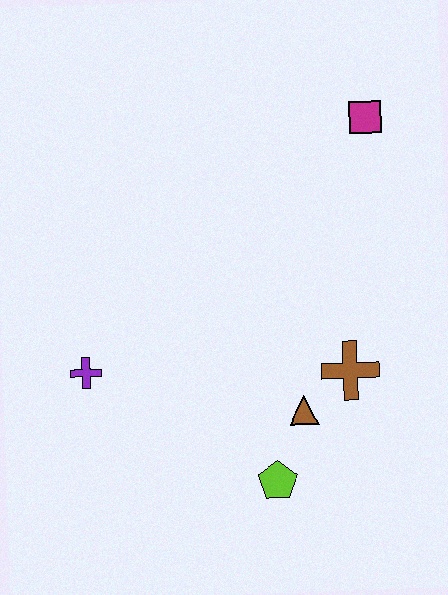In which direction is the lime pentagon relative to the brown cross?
The lime pentagon is below the brown cross.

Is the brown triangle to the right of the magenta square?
No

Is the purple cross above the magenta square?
No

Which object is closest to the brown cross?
The brown triangle is closest to the brown cross.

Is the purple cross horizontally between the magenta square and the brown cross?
No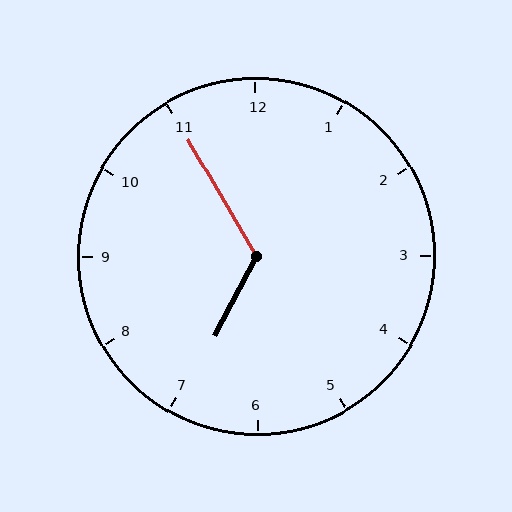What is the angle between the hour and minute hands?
Approximately 122 degrees.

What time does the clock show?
6:55.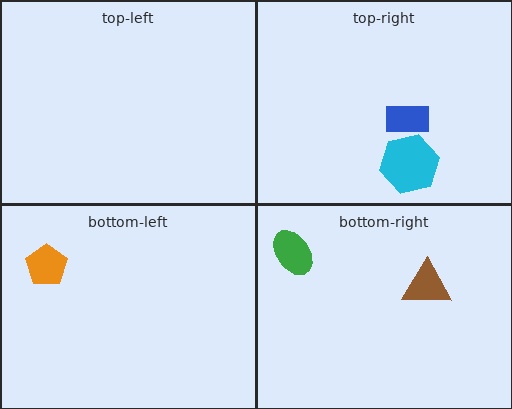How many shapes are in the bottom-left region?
1.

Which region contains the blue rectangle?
The top-right region.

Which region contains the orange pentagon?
The bottom-left region.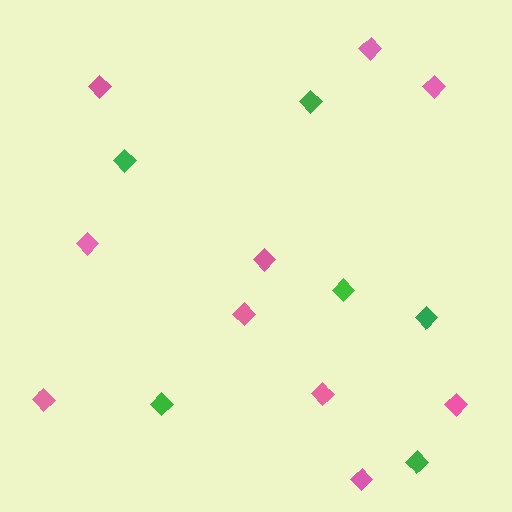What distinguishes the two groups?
There are 2 groups: one group of pink diamonds (10) and one group of green diamonds (6).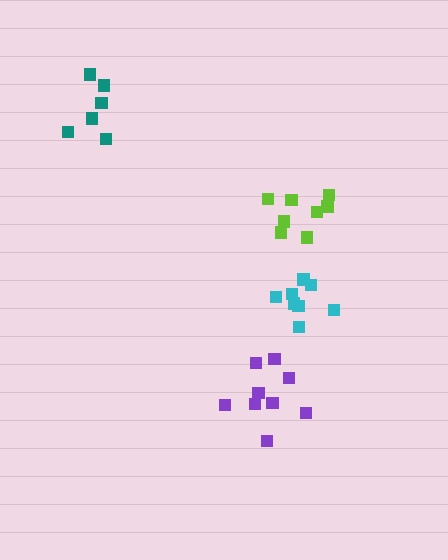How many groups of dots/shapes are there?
There are 4 groups.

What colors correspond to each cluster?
The clusters are colored: lime, purple, teal, cyan.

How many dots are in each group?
Group 1: 8 dots, Group 2: 9 dots, Group 3: 6 dots, Group 4: 8 dots (31 total).